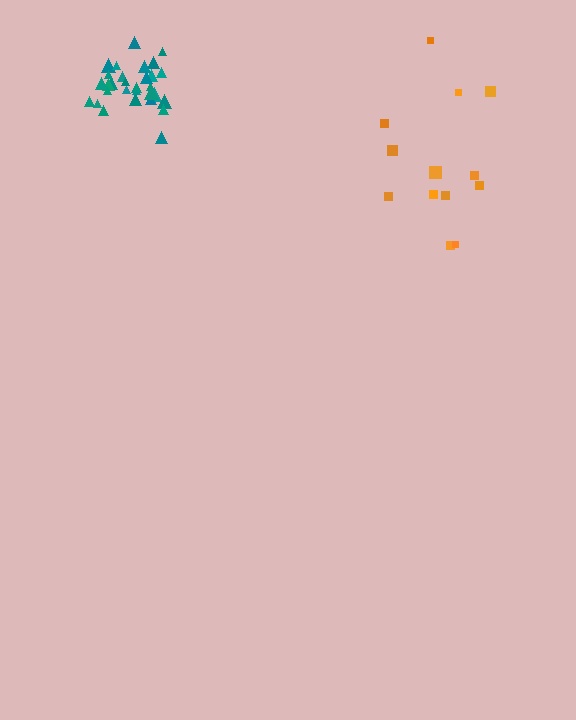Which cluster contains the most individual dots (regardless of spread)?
Teal (31).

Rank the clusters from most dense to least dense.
teal, orange.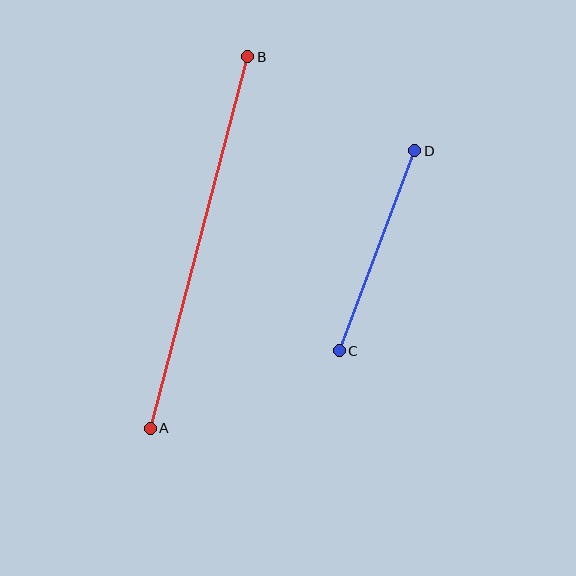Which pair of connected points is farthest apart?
Points A and B are farthest apart.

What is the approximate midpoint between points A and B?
The midpoint is at approximately (199, 242) pixels.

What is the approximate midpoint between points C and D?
The midpoint is at approximately (377, 251) pixels.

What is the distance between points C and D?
The distance is approximately 214 pixels.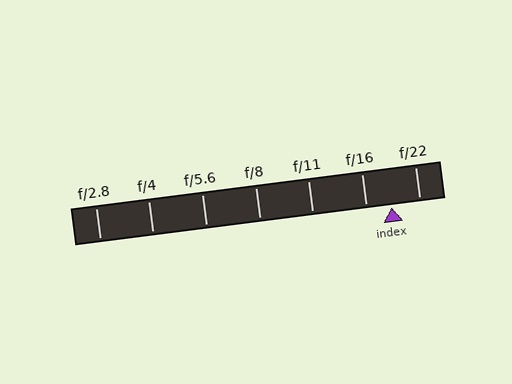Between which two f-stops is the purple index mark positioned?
The index mark is between f/16 and f/22.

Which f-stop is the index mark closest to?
The index mark is closest to f/16.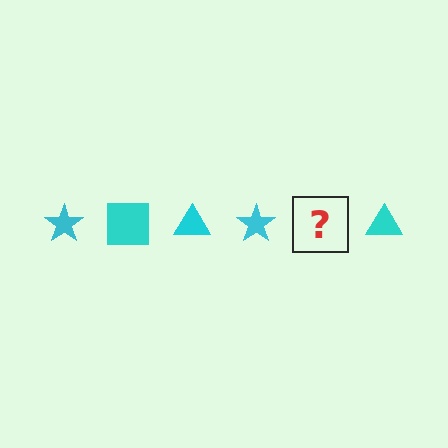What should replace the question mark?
The question mark should be replaced with a cyan square.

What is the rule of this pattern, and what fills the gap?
The rule is that the pattern cycles through star, square, triangle shapes in cyan. The gap should be filled with a cyan square.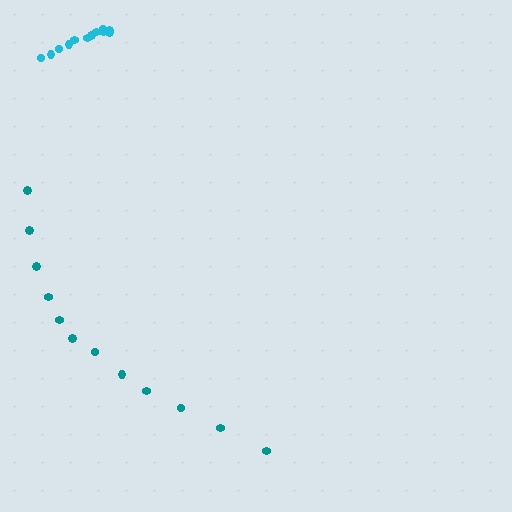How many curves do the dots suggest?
There are 2 distinct paths.